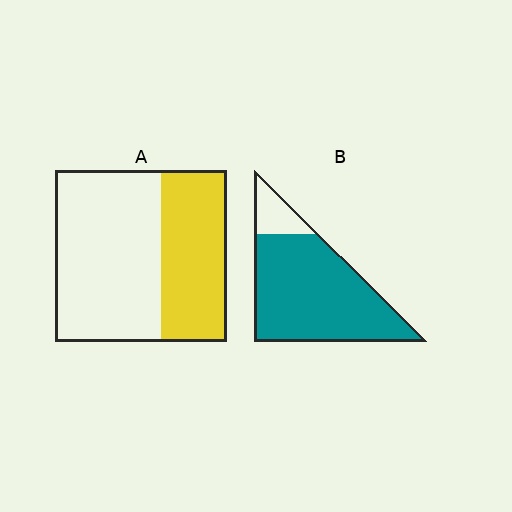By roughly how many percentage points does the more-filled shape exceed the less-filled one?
By roughly 50 percentage points (B over A).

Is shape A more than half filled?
No.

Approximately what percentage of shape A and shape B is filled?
A is approximately 40% and B is approximately 85%.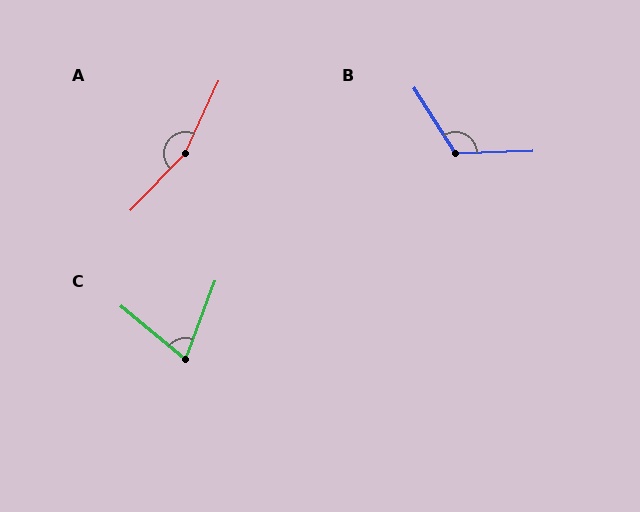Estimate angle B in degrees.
Approximately 121 degrees.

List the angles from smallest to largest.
C (70°), B (121°), A (161°).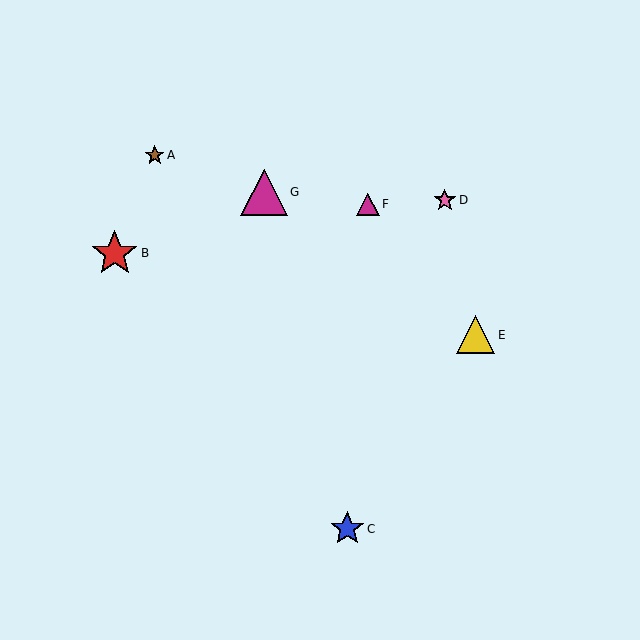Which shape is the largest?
The magenta triangle (labeled G) is the largest.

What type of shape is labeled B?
Shape B is a red star.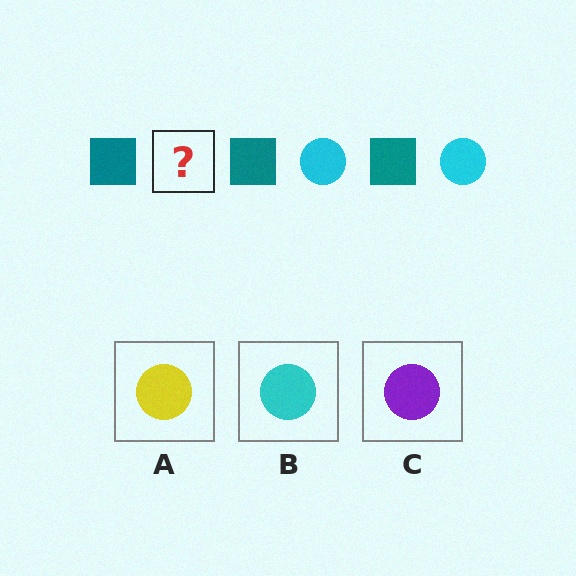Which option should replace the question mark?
Option B.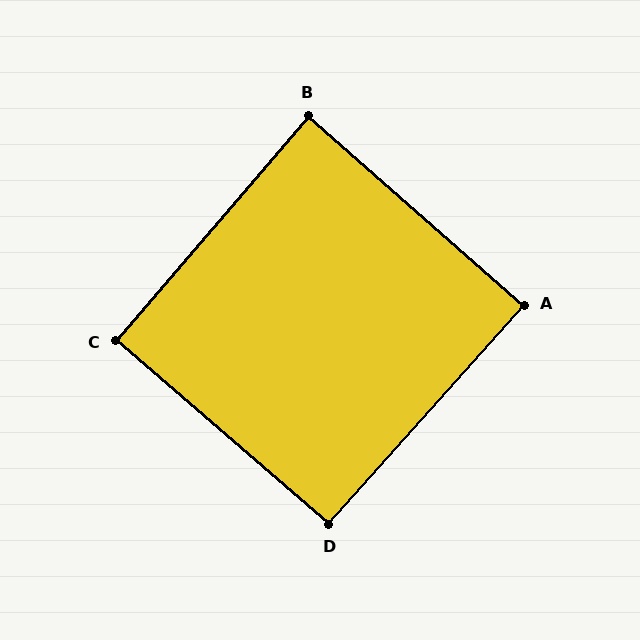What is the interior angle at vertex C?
Approximately 90 degrees (approximately right).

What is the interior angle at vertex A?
Approximately 90 degrees (approximately right).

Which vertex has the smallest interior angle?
B, at approximately 89 degrees.